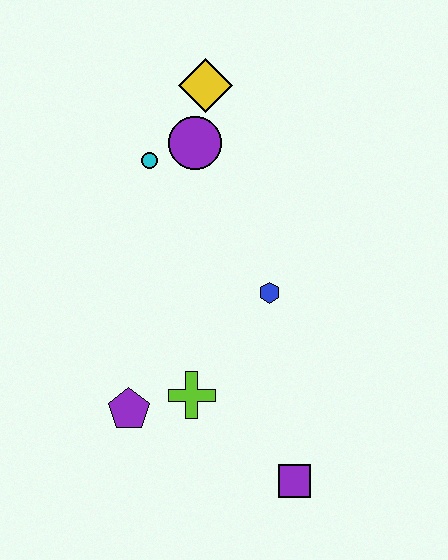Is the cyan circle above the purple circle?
No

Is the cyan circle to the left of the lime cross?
Yes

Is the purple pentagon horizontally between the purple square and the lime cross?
No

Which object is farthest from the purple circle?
The purple square is farthest from the purple circle.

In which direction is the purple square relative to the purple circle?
The purple square is below the purple circle.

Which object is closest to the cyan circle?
The purple circle is closest to the cyan circle.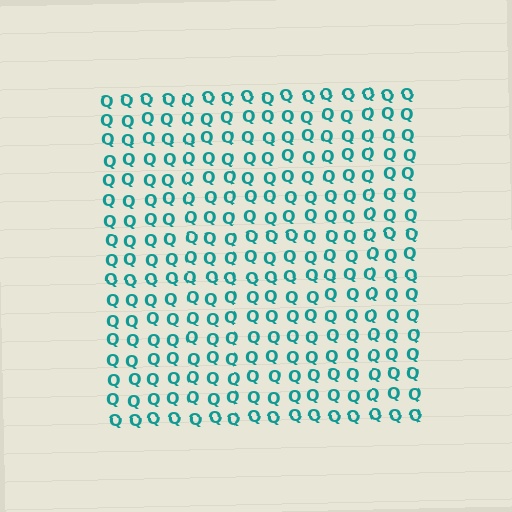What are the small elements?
The small elements are letter Q's.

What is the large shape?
The large shape is a square.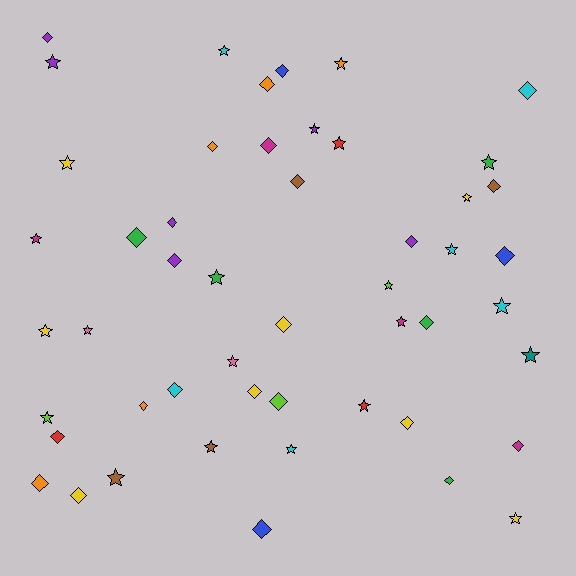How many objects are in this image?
There are 50 objects.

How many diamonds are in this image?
There are 26 diamonds.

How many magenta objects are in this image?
There are 4 magenta objects.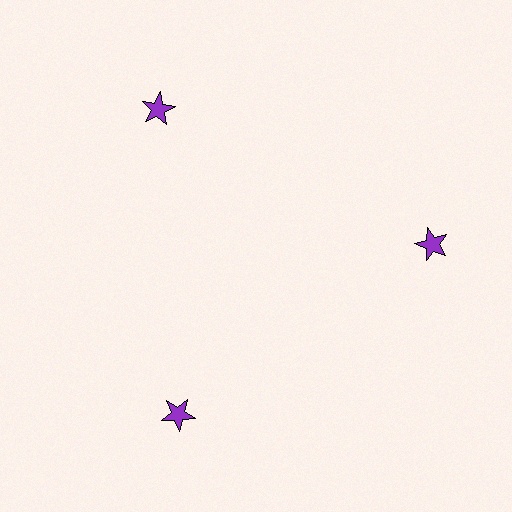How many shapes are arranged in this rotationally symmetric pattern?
There are 3 shapes, arranged in 3 groups of 1.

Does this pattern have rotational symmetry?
Yes, this pattern has 3-fold rotational symmetry. It looks the same after rotating 120 degrees around the center.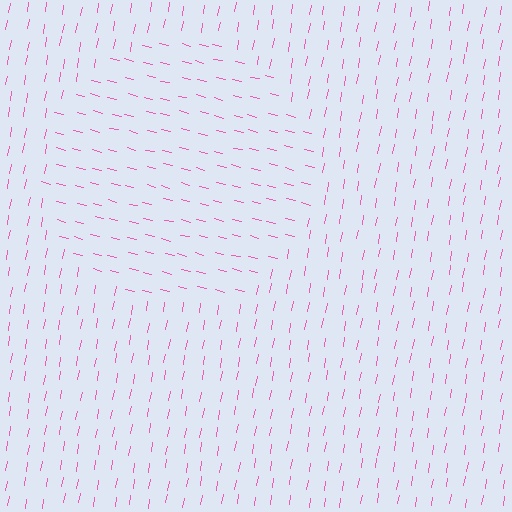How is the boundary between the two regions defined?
The boundary is defined purely by a change in line orientation (approximately 86 degrees difference). All lines are the same color and thickness.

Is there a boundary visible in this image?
Yes, there is a texture boundary formed by a change in line orientation.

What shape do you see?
I see a circle.